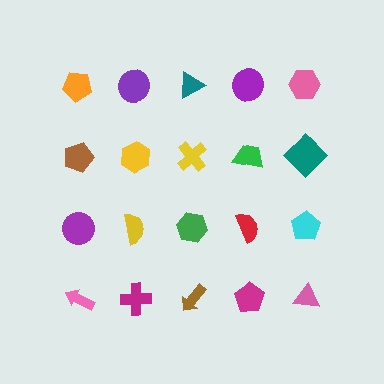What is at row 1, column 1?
An orange pentagon.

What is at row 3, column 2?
A yellow semicircle.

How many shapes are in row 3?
5 shapes.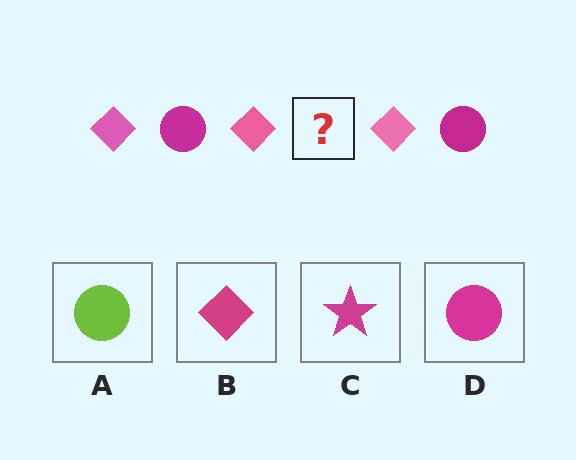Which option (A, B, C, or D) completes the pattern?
D.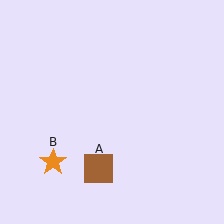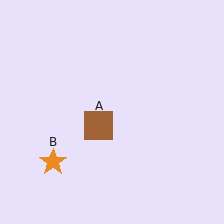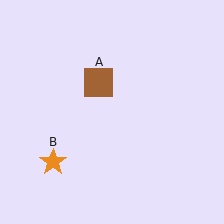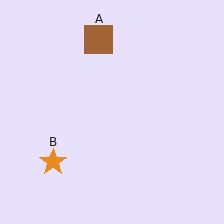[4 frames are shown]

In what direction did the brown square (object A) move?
The brown square (object A) moved up.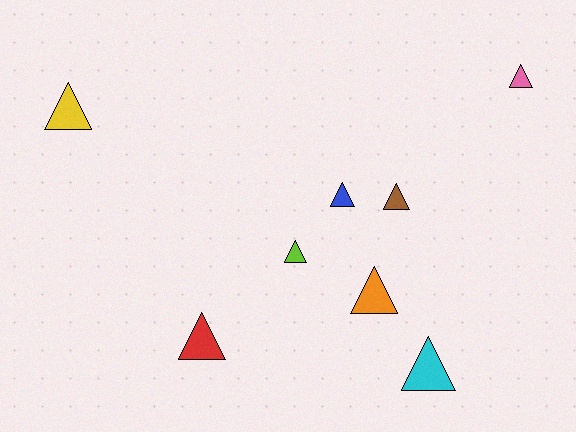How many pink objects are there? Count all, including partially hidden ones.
There is 1 pink object.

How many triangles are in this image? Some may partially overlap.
There are 8 triangles.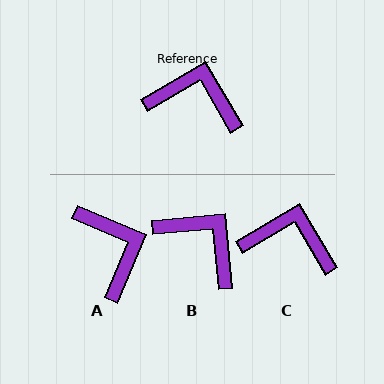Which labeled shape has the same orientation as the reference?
C.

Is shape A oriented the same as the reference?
No, it is off by about 53 degrees.